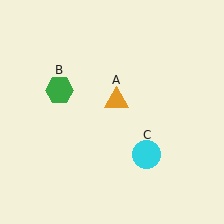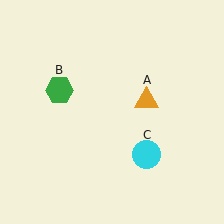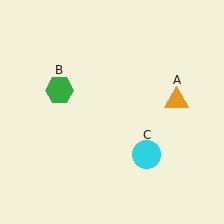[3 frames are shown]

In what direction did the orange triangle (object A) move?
The orange triangle (object A) moved right.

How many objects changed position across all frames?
1 object changed position: orange triangle (object A).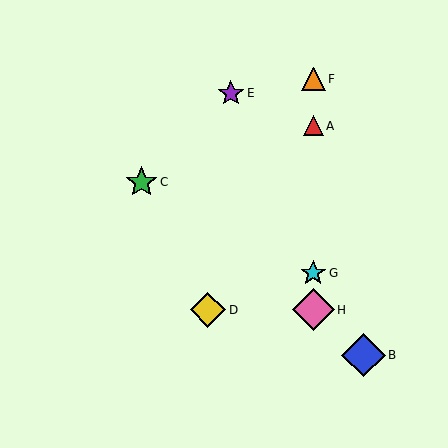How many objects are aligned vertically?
4 objects (A, F, G, H) are aligned vertically.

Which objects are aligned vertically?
Objects A, F, G, H are aligned vertically.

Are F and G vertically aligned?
Yes, both are at x≈313.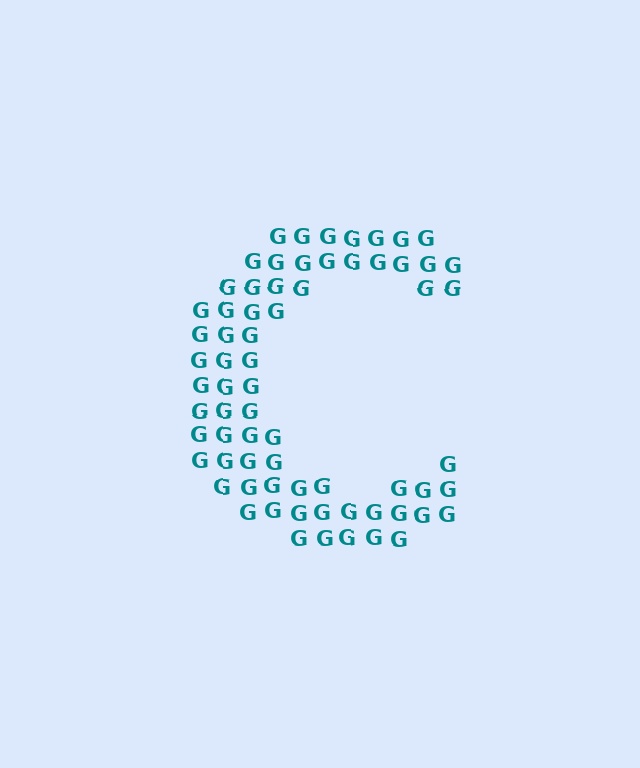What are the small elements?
The small elements are letter G's.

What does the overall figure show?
The overall figure shows the letter C.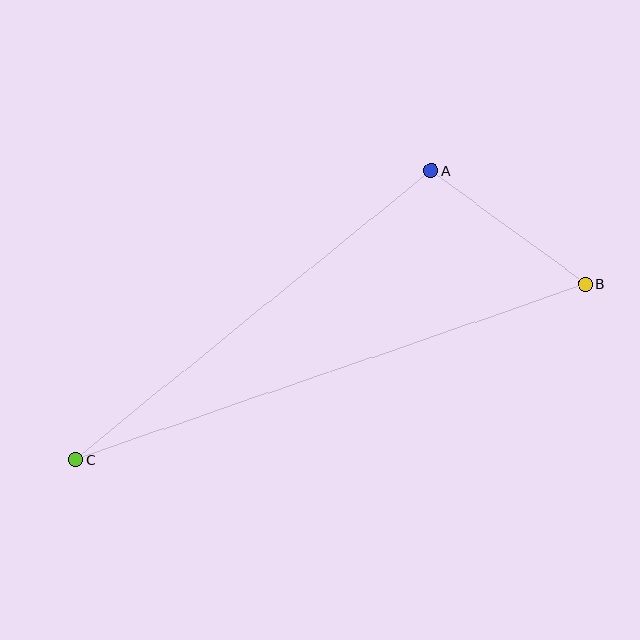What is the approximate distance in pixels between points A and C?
The distance between A and C is approximately 458 pixels.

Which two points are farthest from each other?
Points B and C are farthest from each other.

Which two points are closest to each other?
Points A and B are closest to each other.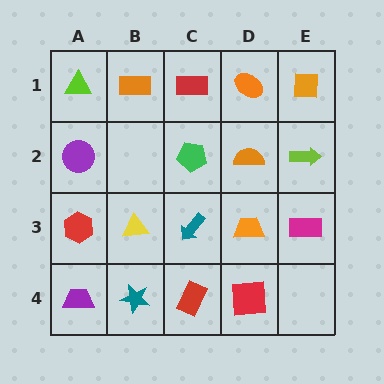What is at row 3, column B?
A yellow triangle.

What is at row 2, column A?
A purple circle.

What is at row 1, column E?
An orange square.